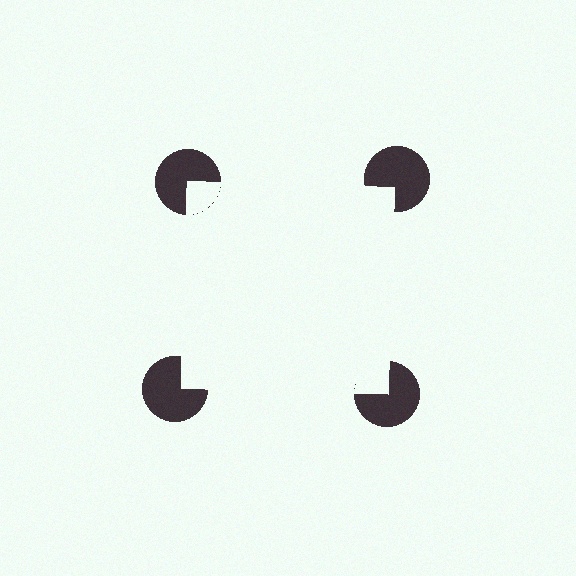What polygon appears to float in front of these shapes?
An illusory square — its edges are inferred from the aligned wedge cuts in the pac-man discs, not physically drawn.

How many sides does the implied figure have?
4 sides.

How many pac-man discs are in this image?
There are 4 — one at each vertex of the illusory square.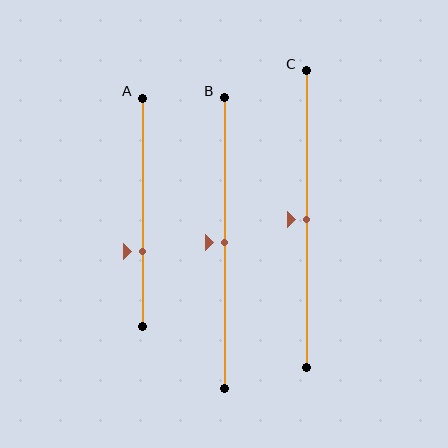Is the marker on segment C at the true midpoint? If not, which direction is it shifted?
Yes, the marker on segment C is at the true midpoint.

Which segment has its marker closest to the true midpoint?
Segment B has its marker closest to the true midpoint.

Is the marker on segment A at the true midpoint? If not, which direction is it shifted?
No, the marker on segment A is shifted downward by about 17% of the segment length.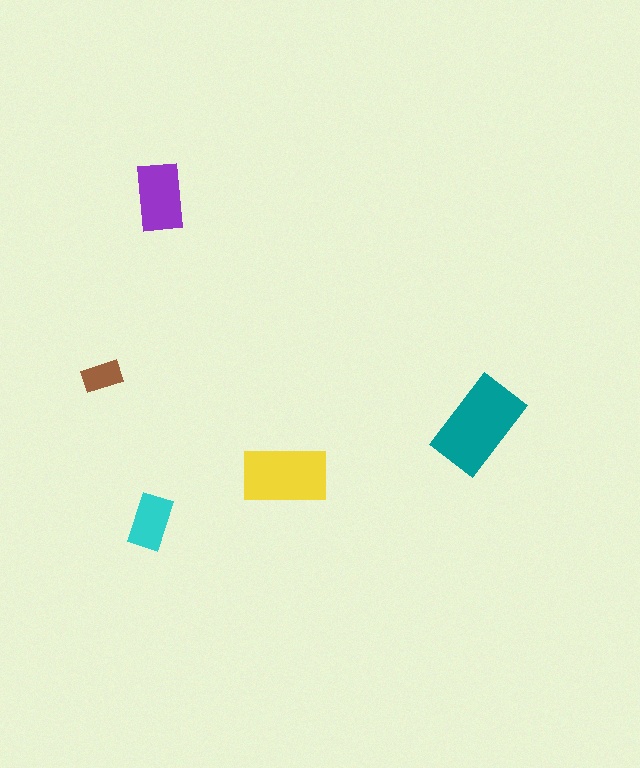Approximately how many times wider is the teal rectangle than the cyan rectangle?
About 1.5 times wider.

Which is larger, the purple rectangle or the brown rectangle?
The purple one.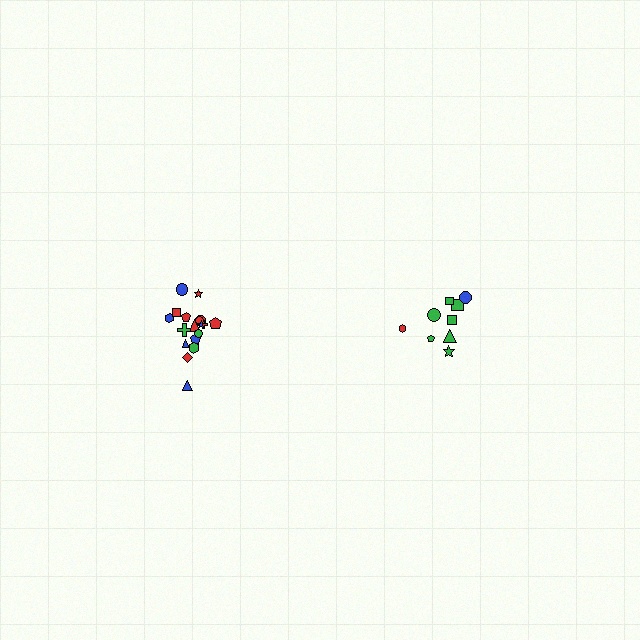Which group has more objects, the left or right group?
The left group.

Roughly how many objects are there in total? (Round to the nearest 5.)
Roughly 30 objects in total.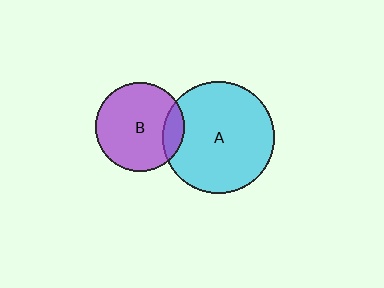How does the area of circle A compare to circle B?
Approximately 1.6 times.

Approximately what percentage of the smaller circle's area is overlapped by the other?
Approximately 15%.